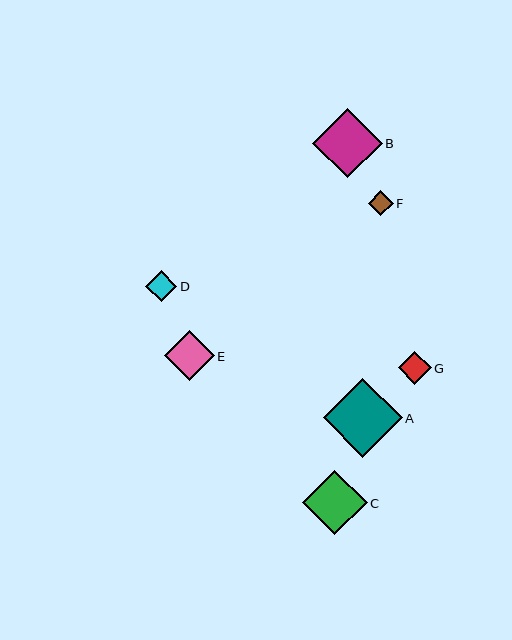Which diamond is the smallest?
Diamond F is the smallest with a size of approximately 25 pixels.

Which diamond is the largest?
Diamond A is the largest with a size of approximately 79 pixels.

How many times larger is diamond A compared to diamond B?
Diamond A is approximately 1.1 times the size of diamond B.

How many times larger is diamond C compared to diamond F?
Diamond C is approximately 2.6 times the size of diamond F.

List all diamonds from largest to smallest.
From largest to smallest: A, B, C, E, G, D, F.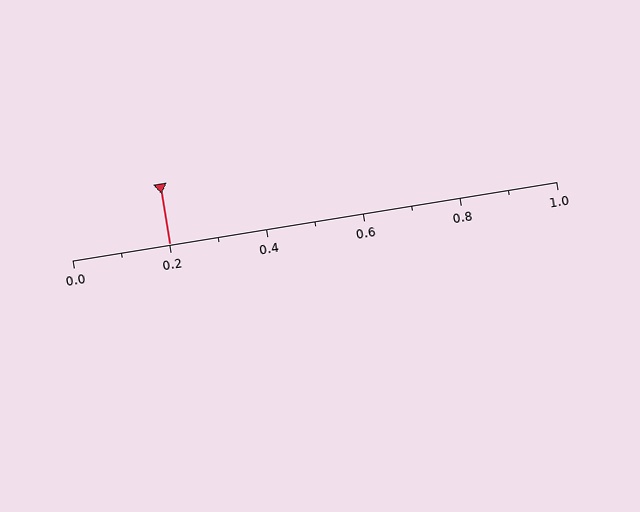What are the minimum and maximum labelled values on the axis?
The axis runs from 0.0 to 1.0.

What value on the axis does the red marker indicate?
The marker indicates approximately 0.2.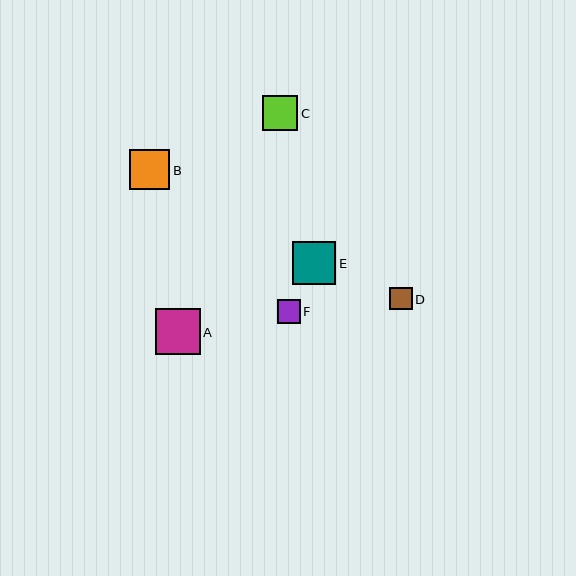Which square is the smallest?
Square D is the smallest with a size of approximately 22 pixels.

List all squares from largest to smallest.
From largest to smallest: A, E, B, C, F, D.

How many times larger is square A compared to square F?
Square A is approximately 2.0 times the size of square F.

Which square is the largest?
Square A is the largest with a size of approximately 45 pixels.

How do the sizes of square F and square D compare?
Square F and square D are approximately the same size.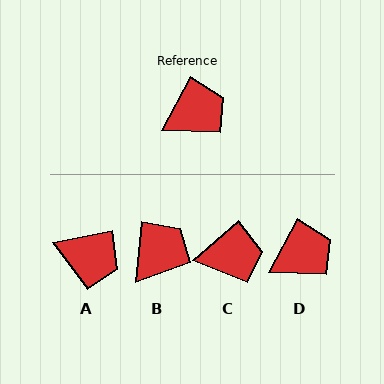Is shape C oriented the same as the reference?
No, it is off by about 20 degrees.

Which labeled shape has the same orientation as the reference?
D.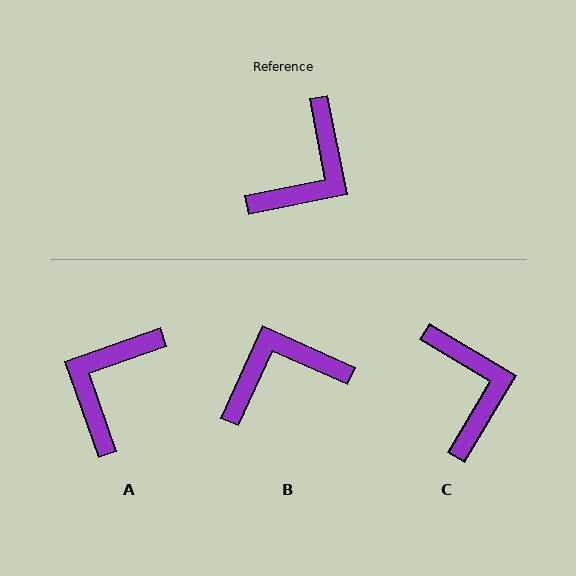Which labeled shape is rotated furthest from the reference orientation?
A, about 172 degrees away.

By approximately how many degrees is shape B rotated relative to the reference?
Approximately 145 degrees counter-clockwise.